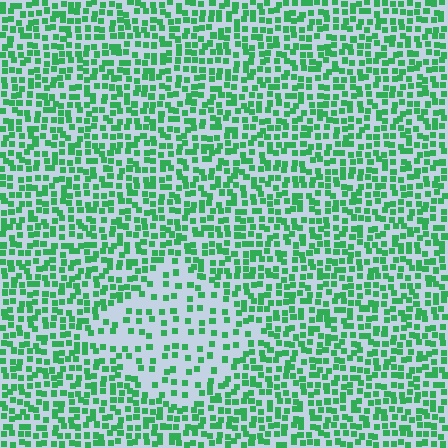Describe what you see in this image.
The image contains small green elements arranged at two different densities. A diamond-shaped region is visible where the elements are less densely packed than the surrounding area.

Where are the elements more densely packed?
The elements are more densely packed outside the diamond boundary.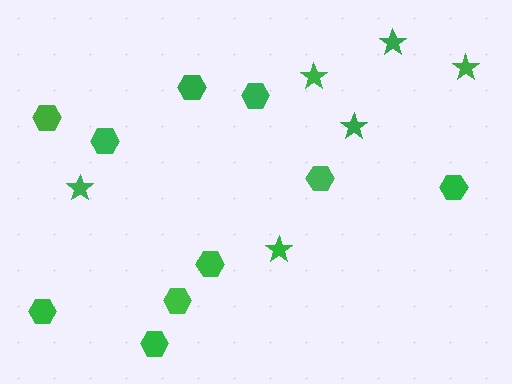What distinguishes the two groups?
There are 2 groups: one group of hexagons (10) and one group of stars (6).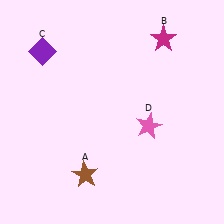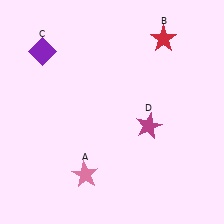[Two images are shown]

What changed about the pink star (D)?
In Image 1, D is pink. In Image 2, it changed to magenta.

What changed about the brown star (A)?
In Image 1, A is brown. In Image 2, it changed to pink.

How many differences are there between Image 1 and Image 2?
There are 3 differences between the two images.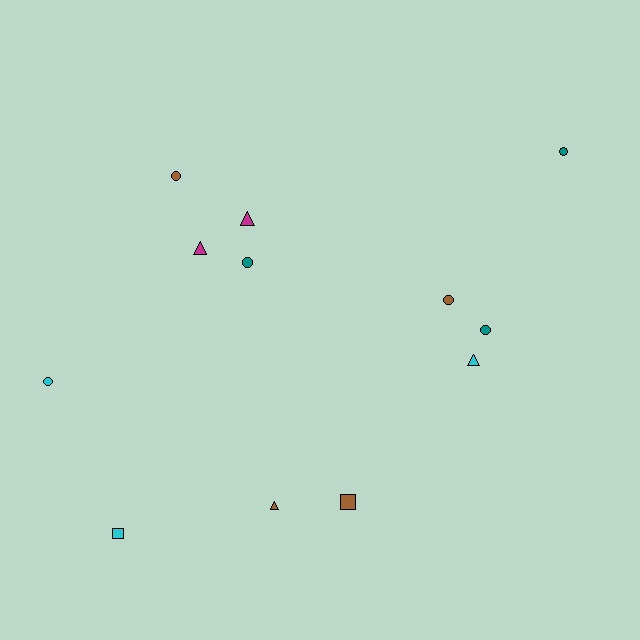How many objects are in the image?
There are 12 objects.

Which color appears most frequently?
Brown, with 4 objects.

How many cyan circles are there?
There is 1 cyan circle.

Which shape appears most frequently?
Circle, with 6 objects.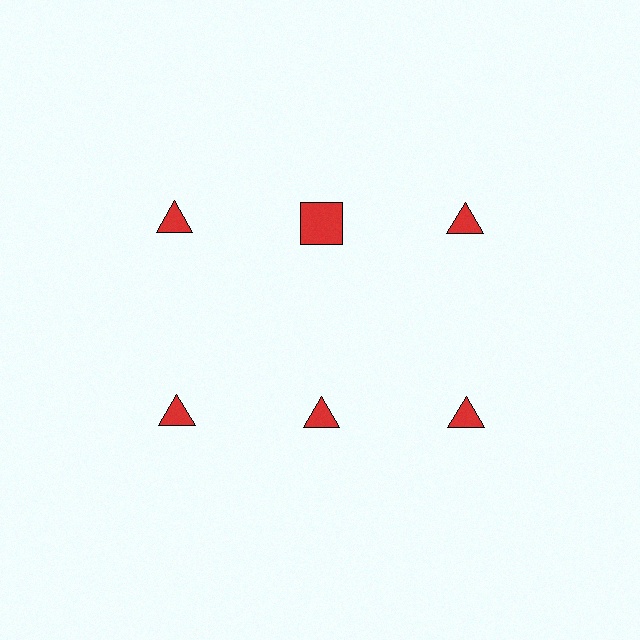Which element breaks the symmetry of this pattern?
The red square in the top row, second from left column breaks the symmetry. All other shapes are red triangles.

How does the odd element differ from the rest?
It has a different shape: square instead of triangle.